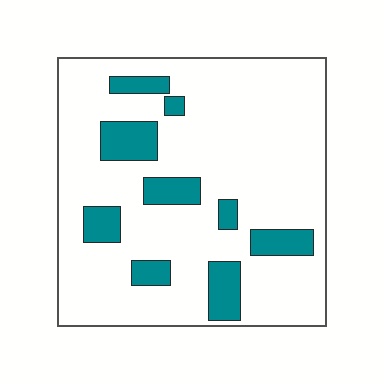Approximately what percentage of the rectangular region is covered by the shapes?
Approximately 15%.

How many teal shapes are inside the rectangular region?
9.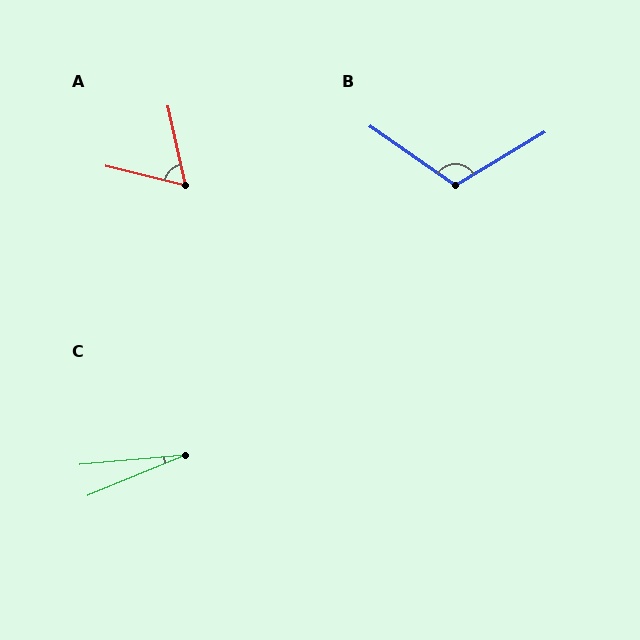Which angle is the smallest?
C, at approximately 17 degrees.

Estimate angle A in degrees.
Approximately 63 degrees.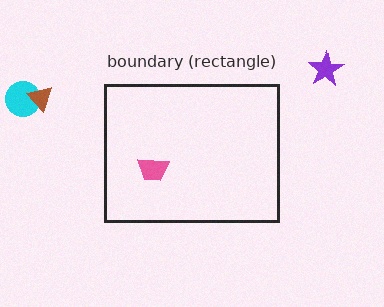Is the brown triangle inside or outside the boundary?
Outside.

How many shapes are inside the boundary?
1 inside, 3 outside.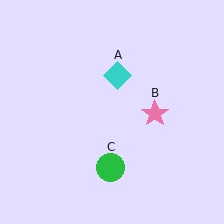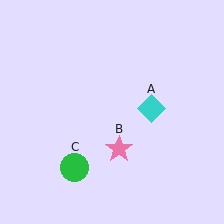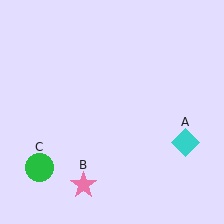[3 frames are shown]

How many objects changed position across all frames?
3 objects changed position: cyan diamond (object A), pink star (object B), green circle (object C).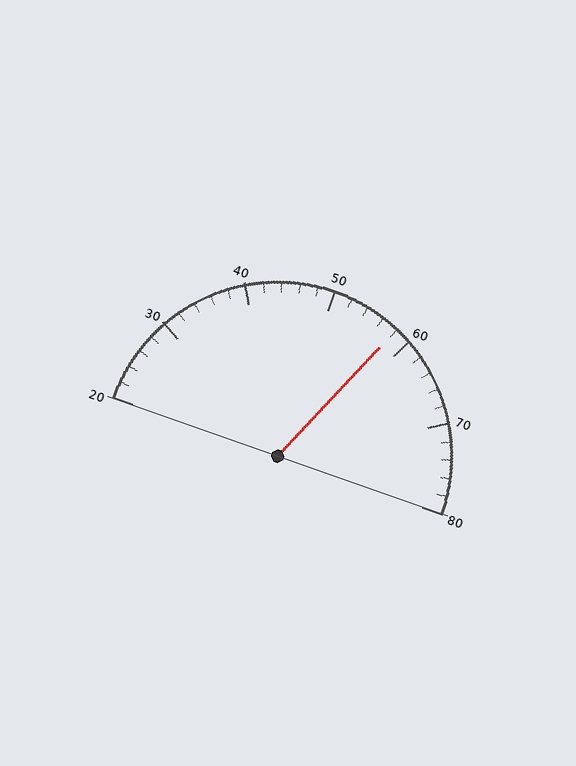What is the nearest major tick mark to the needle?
The nearest major tick mark is 60.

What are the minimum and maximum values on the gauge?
The gauge ranges from 20 to 80.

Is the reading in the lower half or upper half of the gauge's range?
The reading is in the upper half of the range (20 to 80).